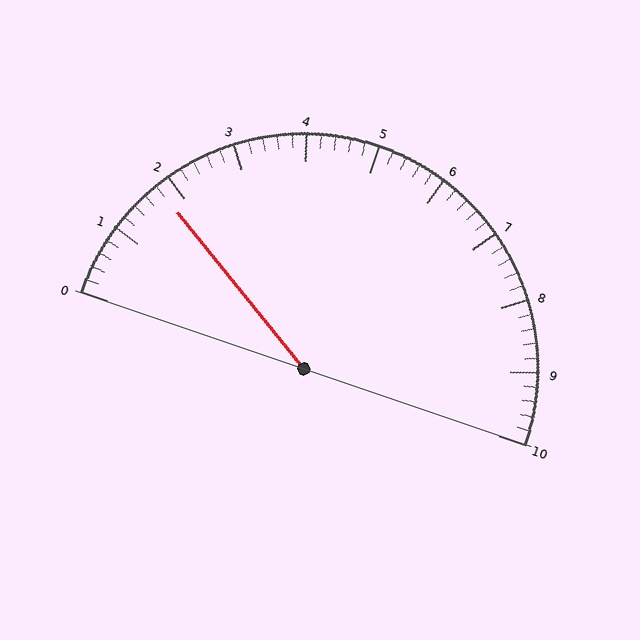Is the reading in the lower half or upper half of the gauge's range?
The reading is in the lower half of the range (0 to 10).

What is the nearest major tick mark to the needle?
The nearest major tick mark is 2.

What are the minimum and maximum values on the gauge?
The gauge ranges from 0 to 10.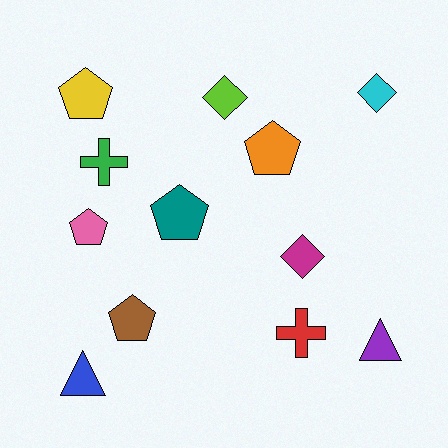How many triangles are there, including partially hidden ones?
There are 2 triangles.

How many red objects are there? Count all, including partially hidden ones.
There is 1 red object.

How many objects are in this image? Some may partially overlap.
There are 12 objects.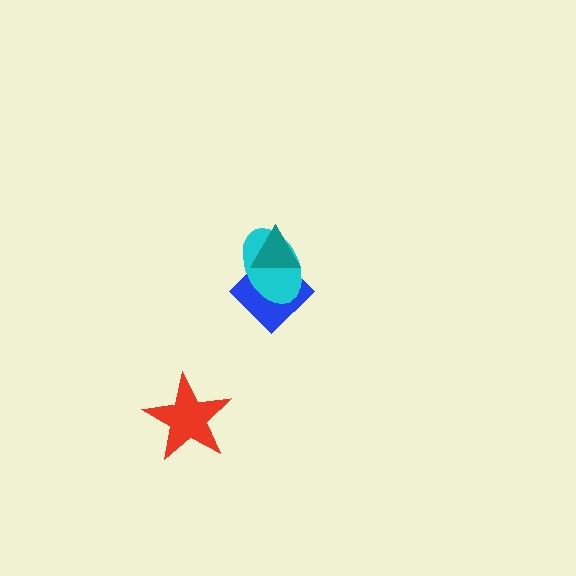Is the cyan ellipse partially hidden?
Yes, it is partially covered by another shape.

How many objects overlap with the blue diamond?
2 objects overlap with the blue diamond.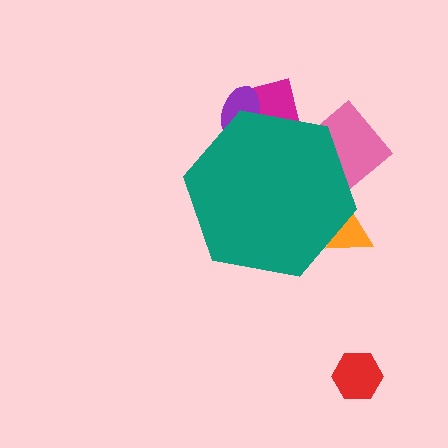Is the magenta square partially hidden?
Yes, the magenta square is partially hidden behind the teal hexagon.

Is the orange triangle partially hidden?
Yes, the orange triangle is partially hidden behind the teal hexagon.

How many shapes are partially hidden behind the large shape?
4 shapes are partially hidden.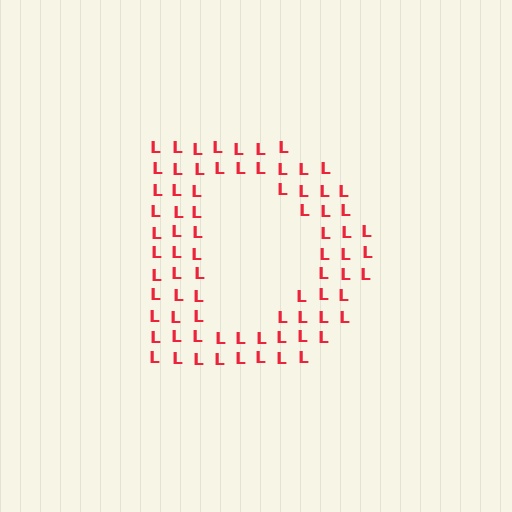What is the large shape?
The large shape is the letter D.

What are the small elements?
The small elements are letter L's.